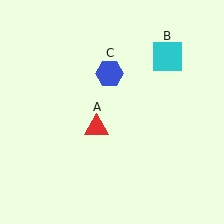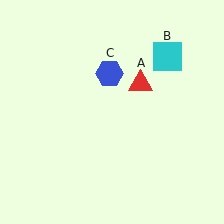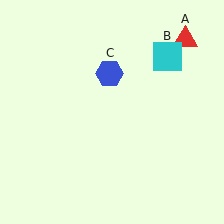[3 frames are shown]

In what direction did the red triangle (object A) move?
The red triangle (object A) moved up and to the right.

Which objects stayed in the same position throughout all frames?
Cyan square (object B) and blue hexagon (object C) remained stationary.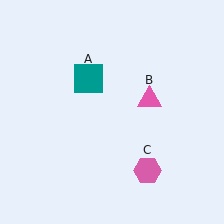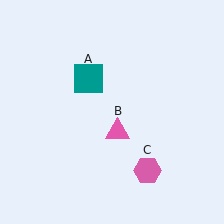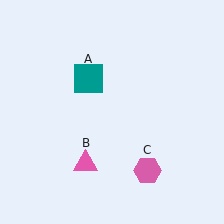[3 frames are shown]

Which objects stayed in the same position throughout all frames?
Teal square (object A) and pink hexagon (object C) remained stationary.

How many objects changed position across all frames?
1 object changed position: pink triangle (object B).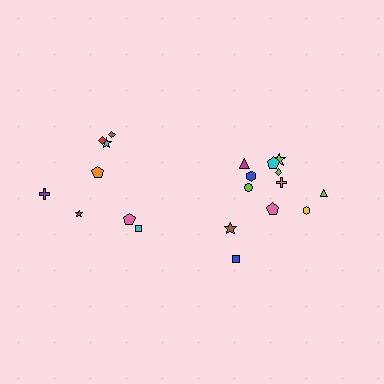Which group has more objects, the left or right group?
The right group.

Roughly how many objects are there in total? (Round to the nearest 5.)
Roughly 20 objects in total.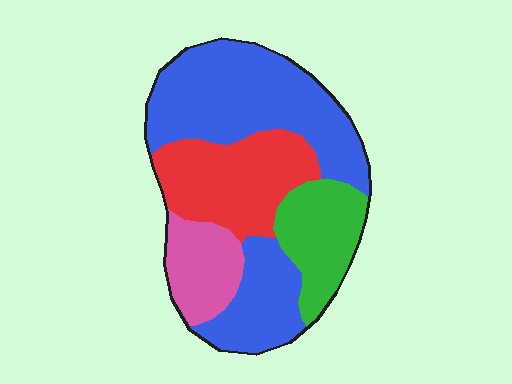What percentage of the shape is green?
Green covers 16% of the shape.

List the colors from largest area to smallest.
From largest to smallest: blue, red, green, pink.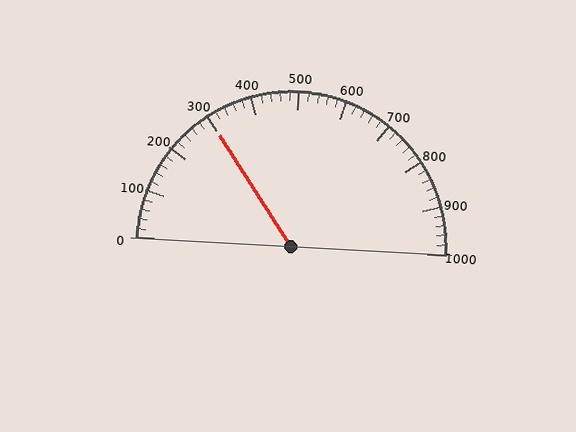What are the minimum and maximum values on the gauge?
The gauge ranges from 0 to 1000.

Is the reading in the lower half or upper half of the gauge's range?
The reading is in the lower half of the range (0 to 1000).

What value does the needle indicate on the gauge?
The needle indicates approximately 300.